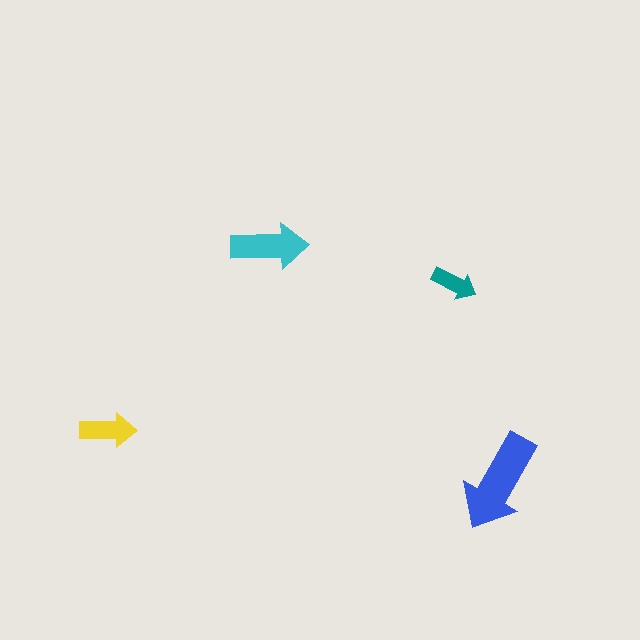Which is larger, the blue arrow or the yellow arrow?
The blue one.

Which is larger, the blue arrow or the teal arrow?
The blue one.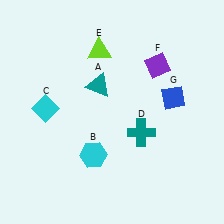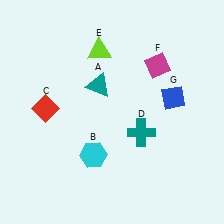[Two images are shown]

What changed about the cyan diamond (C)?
In Image 1, C is cyan. In Image 2, it changed to red.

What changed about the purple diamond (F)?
In Image 1, F is purple. In Image 2, it changed to magenta.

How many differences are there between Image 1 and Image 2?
There are 2 differences between the two images.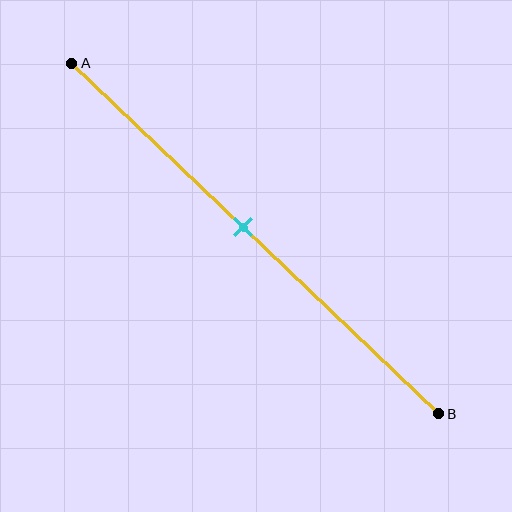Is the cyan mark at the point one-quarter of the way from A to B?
No, the mark is at about 45% from A, not at the 25% one-quarter point.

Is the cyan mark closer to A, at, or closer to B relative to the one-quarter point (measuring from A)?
The cyan mark is closer to point B than the one-quarter point of segment AB.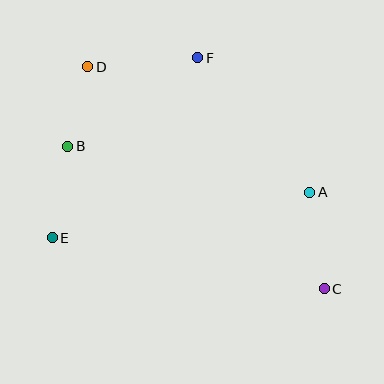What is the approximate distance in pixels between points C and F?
The distance between C and F is approximately 263 pixels.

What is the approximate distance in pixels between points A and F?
The distance between A and F is approximately 175 pixels.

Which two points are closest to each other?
Points B and D are closest to each other.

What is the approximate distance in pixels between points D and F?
The distance between D and F is approximately 110 pixels.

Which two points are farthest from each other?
Points C and D are farthest from each other.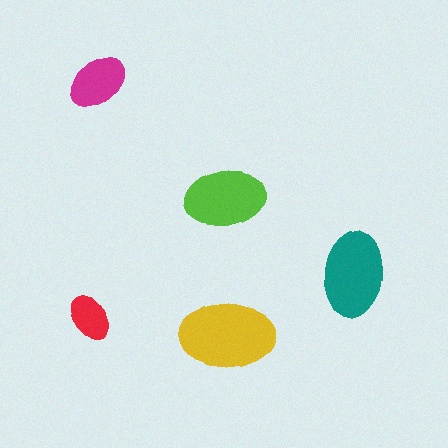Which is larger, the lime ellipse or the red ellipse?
The lime one.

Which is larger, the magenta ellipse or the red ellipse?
The magenta one.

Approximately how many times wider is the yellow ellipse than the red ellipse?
About 2 times wider.